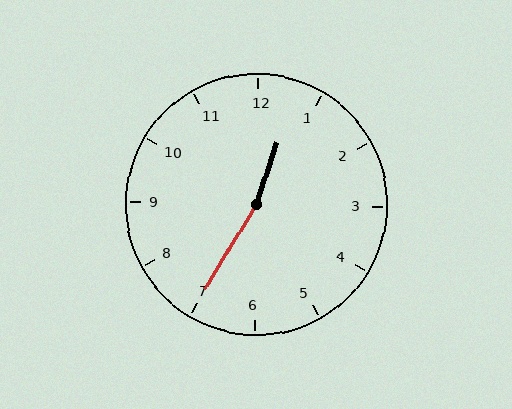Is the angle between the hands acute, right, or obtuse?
It is obtuse.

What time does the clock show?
12:35.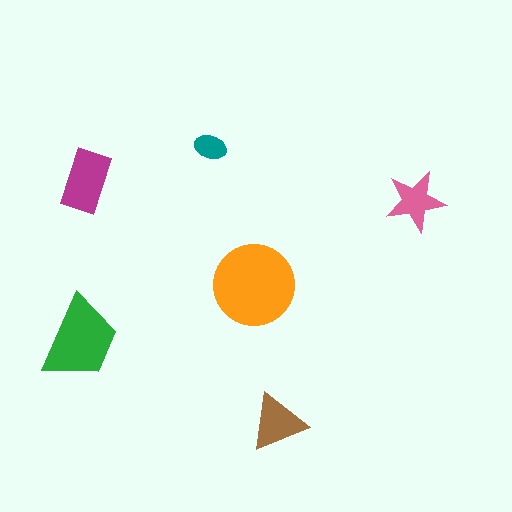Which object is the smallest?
The teal ellipse.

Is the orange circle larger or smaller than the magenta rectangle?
Larger.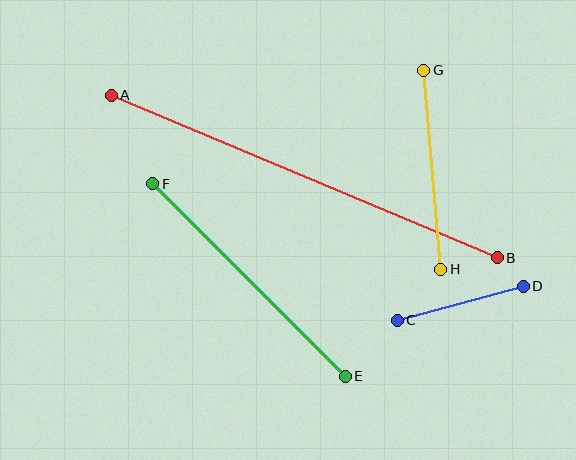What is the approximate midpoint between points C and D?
The midpoint is at approximately (460, 303) pixels.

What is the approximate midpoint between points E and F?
The midpoint is at approximately (249, 280) pixels.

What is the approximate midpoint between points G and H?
The midpoint is at approximately (432, 170) pixels.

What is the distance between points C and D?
The distance is approximately 131 pixels.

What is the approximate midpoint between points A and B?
The midpoint is at approximately (304, 176) pixels.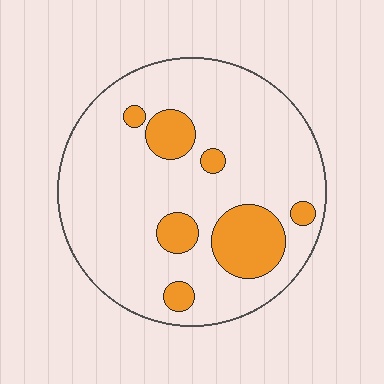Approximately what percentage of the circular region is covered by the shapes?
Approximately 20%.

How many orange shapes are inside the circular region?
7.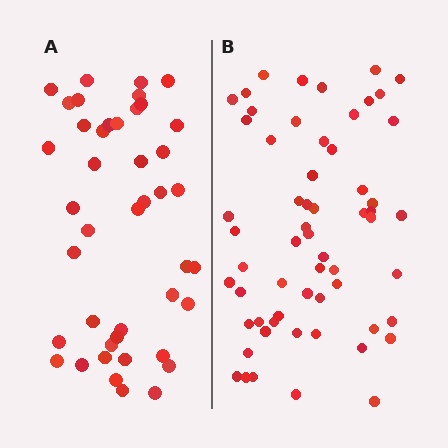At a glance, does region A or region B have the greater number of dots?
Region B (the right region) has more dots.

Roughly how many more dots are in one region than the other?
Region B has approximately 15 more dots than region A.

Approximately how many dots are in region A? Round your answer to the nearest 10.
About 40 dots. (The exact count is 43, which rounds to 40.)